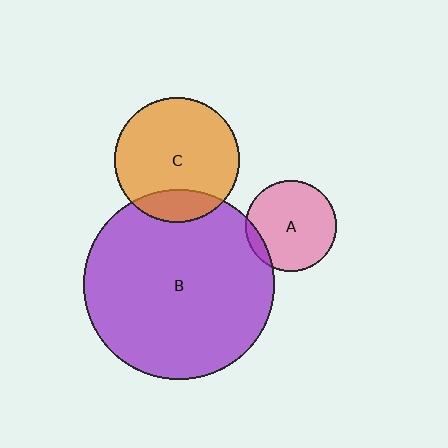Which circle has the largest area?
Circle B (purple).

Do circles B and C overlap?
Yes.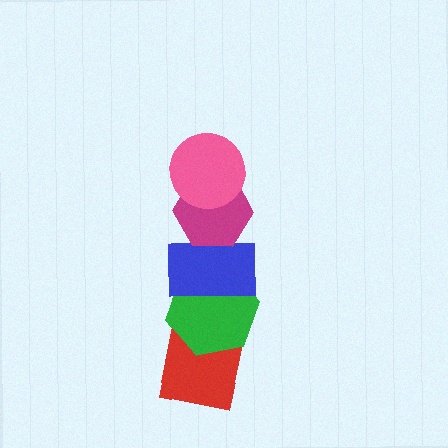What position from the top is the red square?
The red square is 5th from the top.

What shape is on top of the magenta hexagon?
The pink circle is on top of the magenta hexagon.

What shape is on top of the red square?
The green hexagon is on top of the red square.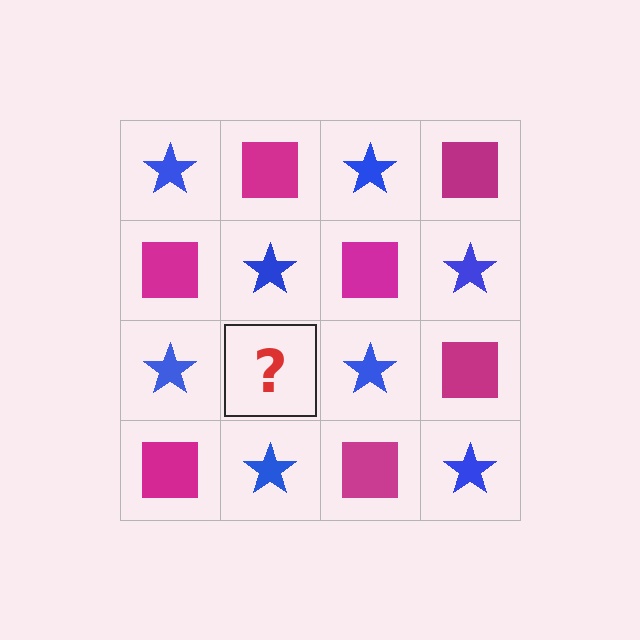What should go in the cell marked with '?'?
The missing cell should contain a magenta square.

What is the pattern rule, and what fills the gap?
The rule is that it alternates blue star and magenta square in a checkerboard pattern. The gap should be filled with a magenta square.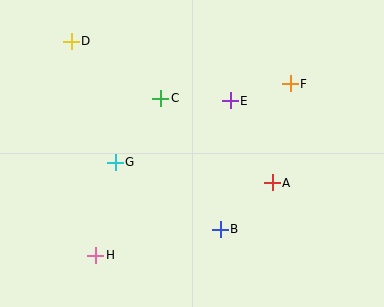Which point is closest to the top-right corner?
Point F is closest to the top-right corner.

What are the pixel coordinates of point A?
Point A is at (272, 183).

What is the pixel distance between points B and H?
The distance between B and H is 128 pixels.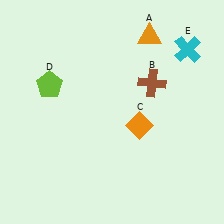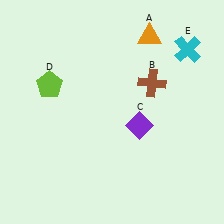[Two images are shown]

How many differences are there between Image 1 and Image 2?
There is 1 difference between the two images.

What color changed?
The diamond (C) changed from orange in Image 1 to purple in Image 2.